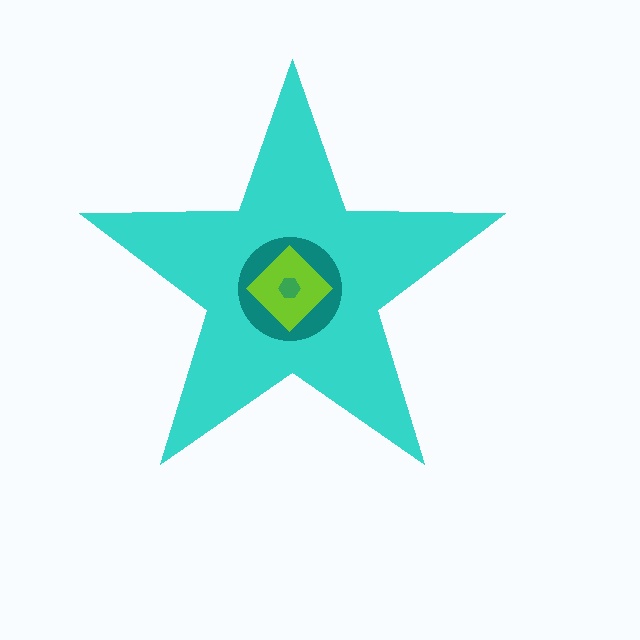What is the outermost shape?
The cyan star.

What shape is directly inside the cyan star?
The teal circle.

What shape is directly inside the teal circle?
The lime diamond.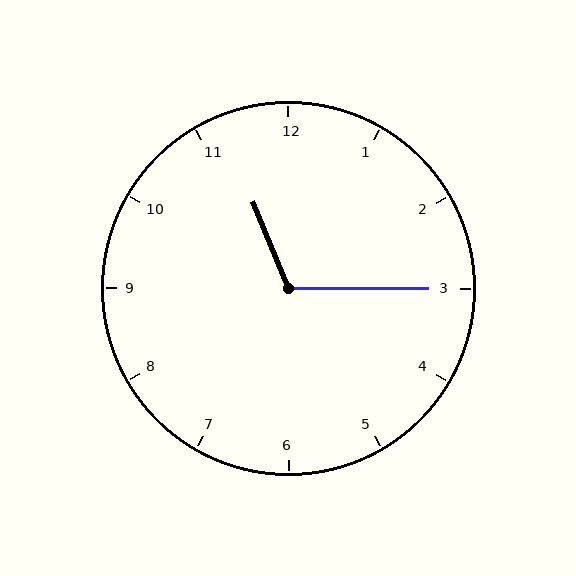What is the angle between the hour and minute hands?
Approximately 112 degrees.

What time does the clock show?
11:15.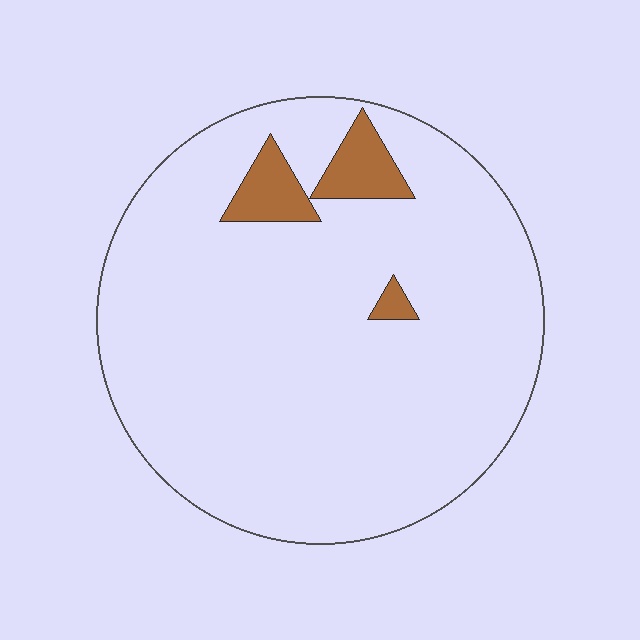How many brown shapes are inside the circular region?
3.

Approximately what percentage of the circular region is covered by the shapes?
Approximately 5%.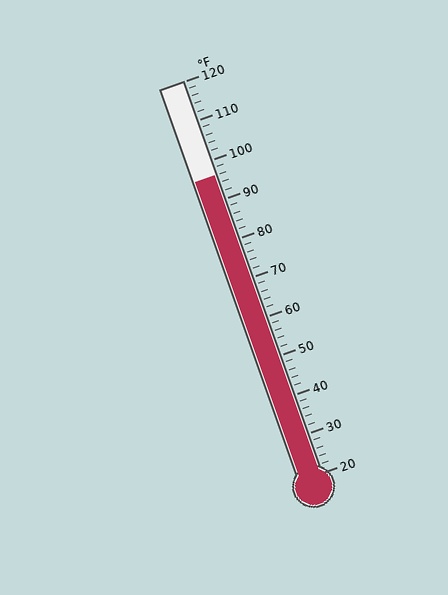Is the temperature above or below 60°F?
The temperature is above 60°F.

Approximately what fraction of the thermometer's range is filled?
The thermometer is filled to approximately 75% of its range.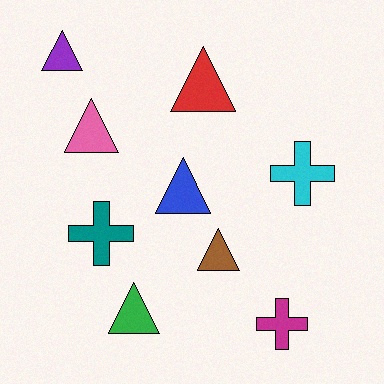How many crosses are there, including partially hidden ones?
There are 3 crosses.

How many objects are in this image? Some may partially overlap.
There are 9 objects.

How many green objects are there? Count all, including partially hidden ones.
There is 1 green object.